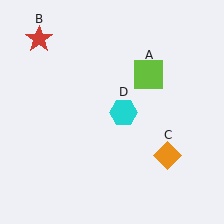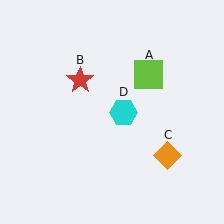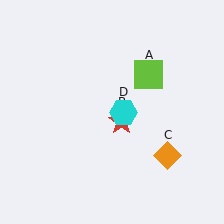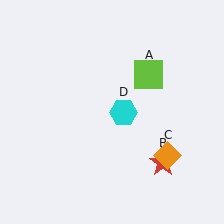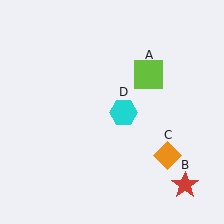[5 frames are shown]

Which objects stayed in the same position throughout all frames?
Lime square (object A) and orange diamond (object C) and cyan hexagon (object D) remained stationary.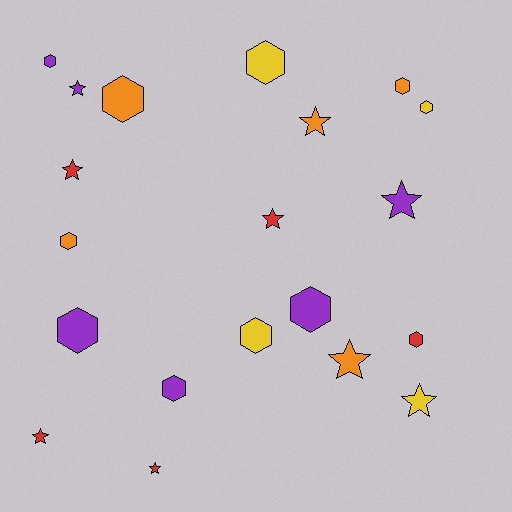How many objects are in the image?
There are 20 objects.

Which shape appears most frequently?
Hexagon, with 11 objects.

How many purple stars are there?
There are 2 purple stars.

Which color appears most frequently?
Purple, with 6 objects.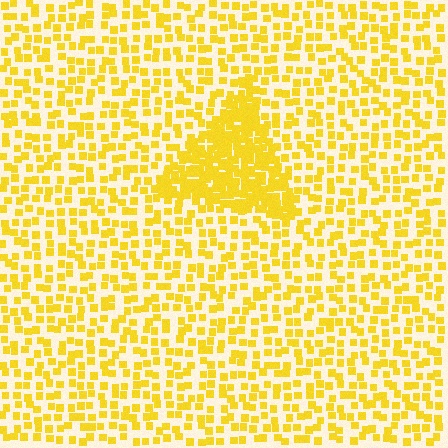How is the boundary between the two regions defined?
The boundary is defined by a change in element density (approximately 2.5x ratio). All elements are the same color, size, and shape.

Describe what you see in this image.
The image contains small yellow elements arranged at two different densities. A triangle-shaped region is visible where the elements are more densely packed than the surrounding area.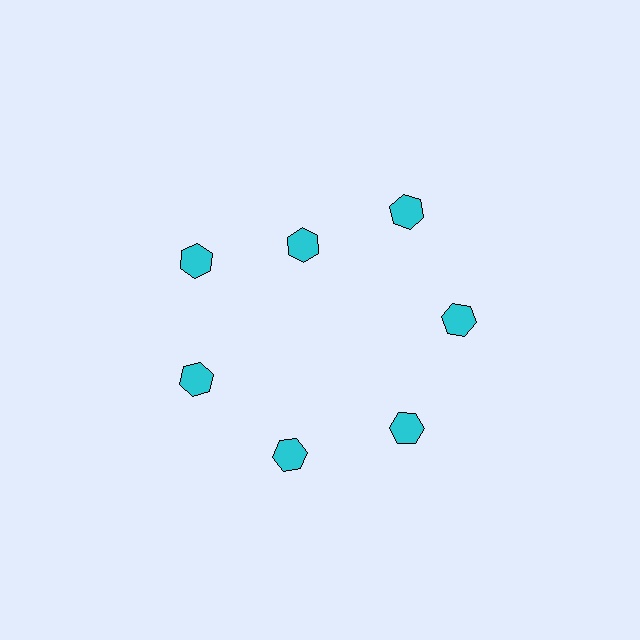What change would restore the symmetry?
The symmetry would be restored by moving it outward, back onto the ring so that all 7 hexagons sit at equal angles and equal distance from the center.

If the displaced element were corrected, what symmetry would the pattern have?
It would have 7-fold rotational symmetry — the pattern would map onto itself every 51 degrees.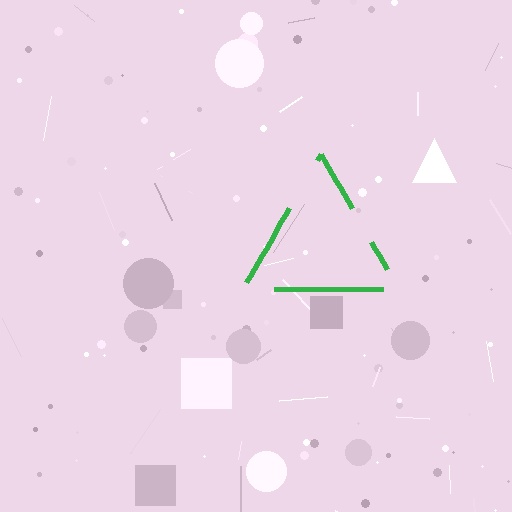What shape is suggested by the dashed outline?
The dashed outline suggests a triangle.